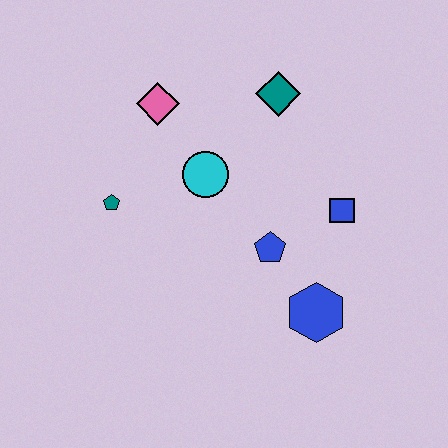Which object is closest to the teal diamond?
The cyan circle is closest to the teal diamond.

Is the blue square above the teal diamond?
No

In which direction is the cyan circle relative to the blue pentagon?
The cyan circle is above the blue pentagon.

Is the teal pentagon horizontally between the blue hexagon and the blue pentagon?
No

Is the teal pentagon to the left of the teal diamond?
Yes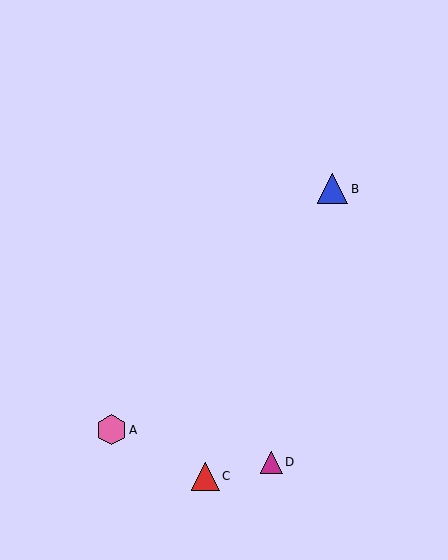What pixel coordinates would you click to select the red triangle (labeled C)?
Click at (206, 476) to select the red triangle C.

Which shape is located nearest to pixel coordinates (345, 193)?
The blue triangle (labeled B) at (333, 189) is nearest to that location.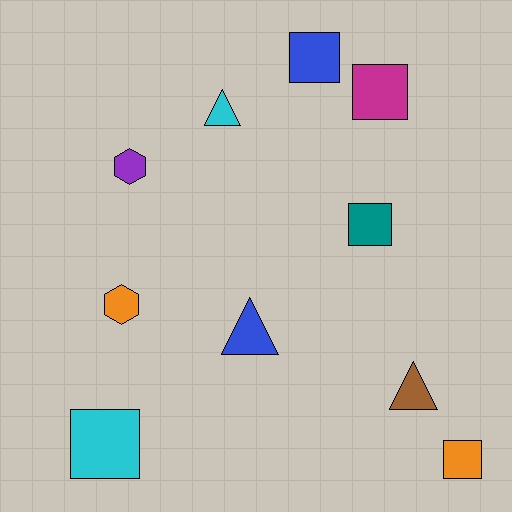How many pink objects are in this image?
There are no pink objects.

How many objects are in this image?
There are 10 objects.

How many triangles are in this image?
There are 3 triangles.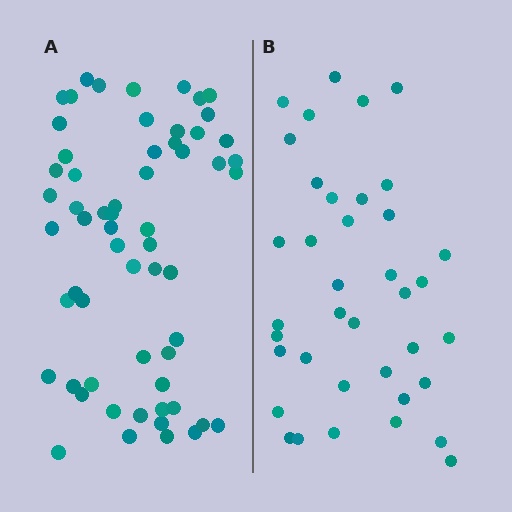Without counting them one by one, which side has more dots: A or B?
Region A (the left region) has more dots.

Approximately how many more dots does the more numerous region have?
Region A has approximately 20 more dots than region B.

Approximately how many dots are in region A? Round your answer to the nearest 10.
About 60 dots.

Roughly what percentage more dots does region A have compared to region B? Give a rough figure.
About 60% more.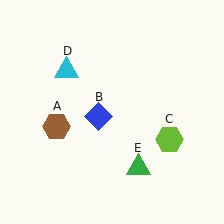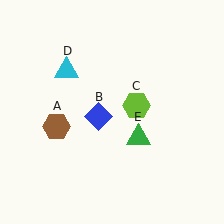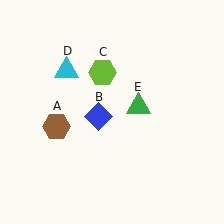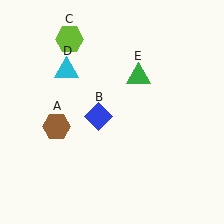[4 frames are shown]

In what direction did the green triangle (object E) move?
The green triangle (object E) moved up.